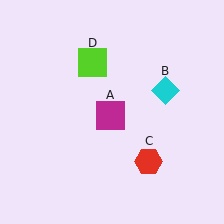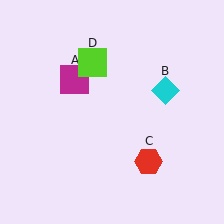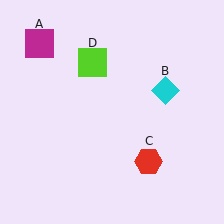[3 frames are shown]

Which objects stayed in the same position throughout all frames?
Cyan diamond (object B) and red hexagon (object C) and lime square (object D) remained stationary.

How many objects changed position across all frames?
1 object changed position: magenta square (object A).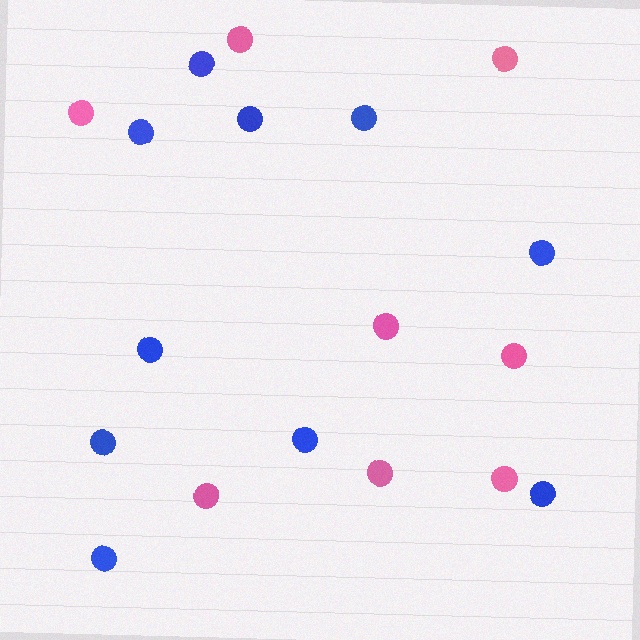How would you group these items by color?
There are 2 groups: one group of pink circles (8) and one group of blue circles (10).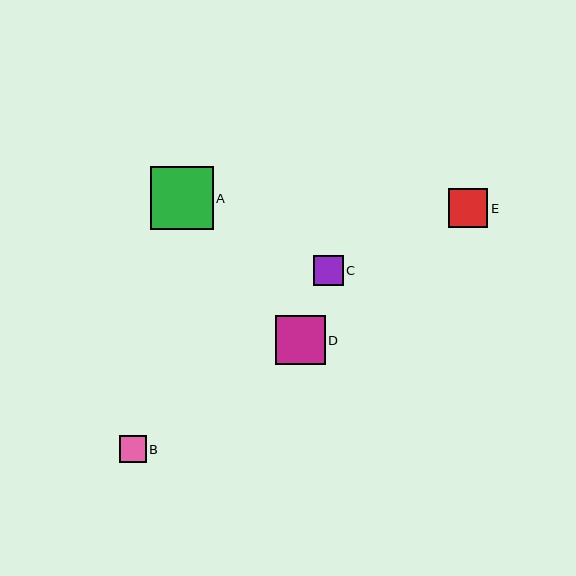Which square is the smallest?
Square B is the smallest with a size of approximately 27 pixels.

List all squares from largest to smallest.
From largest to smallest: A, D, E, C, B.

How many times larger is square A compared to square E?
Square A is approximately 1.6 times the size of square E.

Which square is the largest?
Square A is the largest with a size of approximately 63 pixels.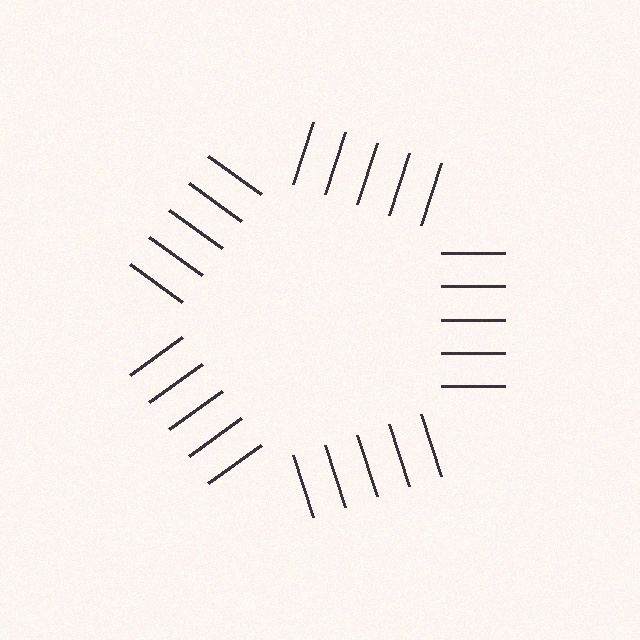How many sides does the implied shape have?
5 sides — the line-ends trace a pentagon.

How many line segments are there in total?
25 — 5 along each of the 5 edges.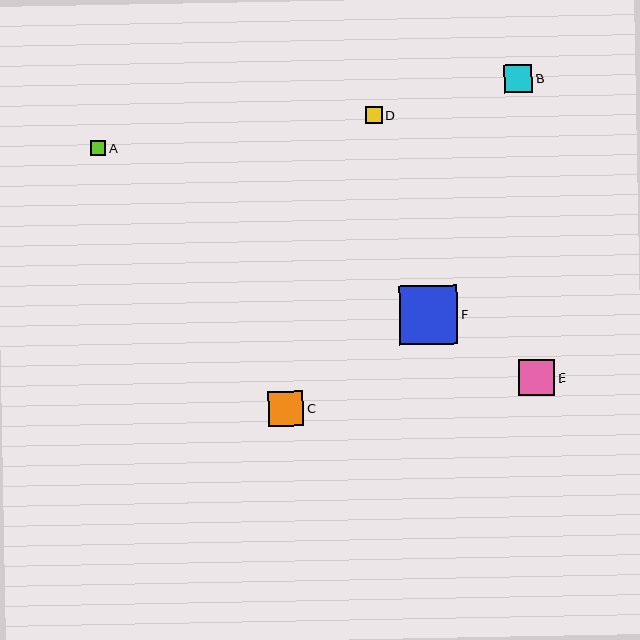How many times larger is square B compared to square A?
Square B is approximately 1.9 times the size of square A.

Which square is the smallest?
Square A is the smallest with a size of approximately 15 pixels.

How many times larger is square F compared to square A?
Square F is approximately 3.8 times the size of square A.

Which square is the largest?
Square F is the largest with a size of approximately 59 pixels.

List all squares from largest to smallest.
From largest to smallest: F, E, C, B, D, A.